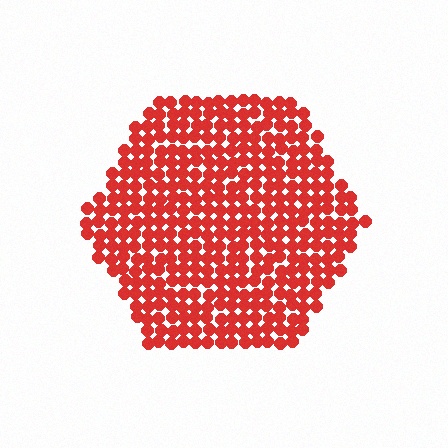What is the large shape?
The large shape is a hexagon.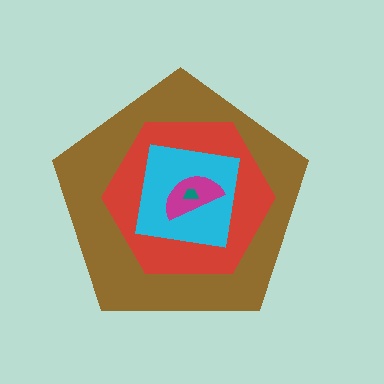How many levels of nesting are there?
5.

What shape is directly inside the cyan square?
The magenta semicircle.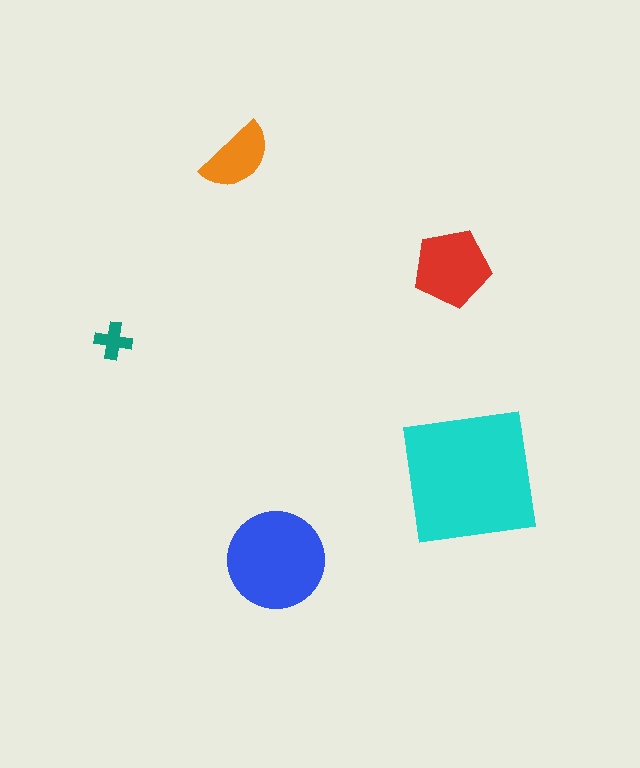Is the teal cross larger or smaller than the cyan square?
Smaller.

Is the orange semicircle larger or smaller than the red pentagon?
Smaller.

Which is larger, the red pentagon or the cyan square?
The cyan square.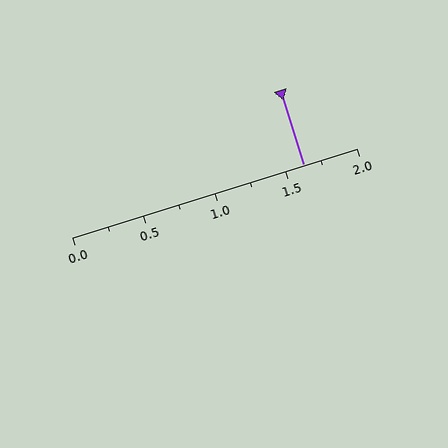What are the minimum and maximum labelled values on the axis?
The axis runs from 0.0 to 2.0.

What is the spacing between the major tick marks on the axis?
The major ticks are spaced 0.5 apart.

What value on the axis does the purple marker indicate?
The marker indicates approximately 1.62.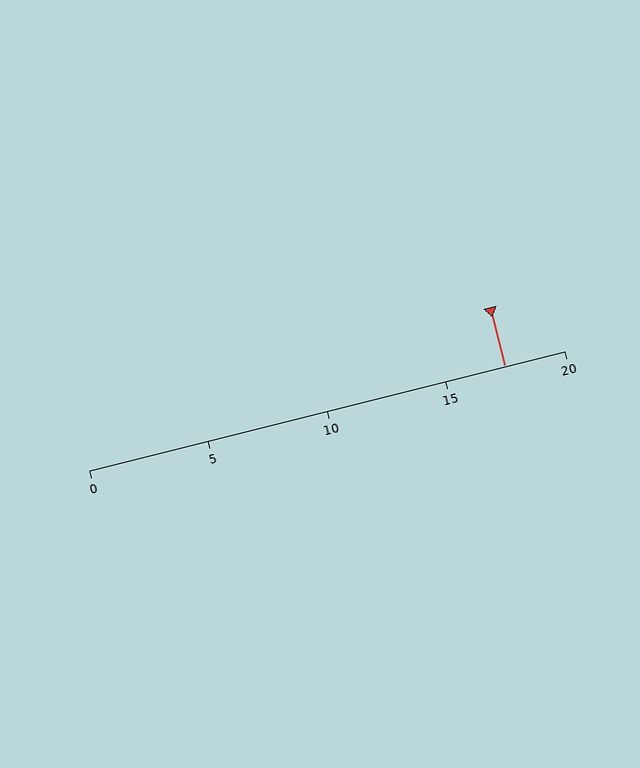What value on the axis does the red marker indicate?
The marker indicates approximately 17.5.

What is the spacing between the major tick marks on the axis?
The major ticks are spaced 5 apart.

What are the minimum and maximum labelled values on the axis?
The axis runs from 0 to 20.